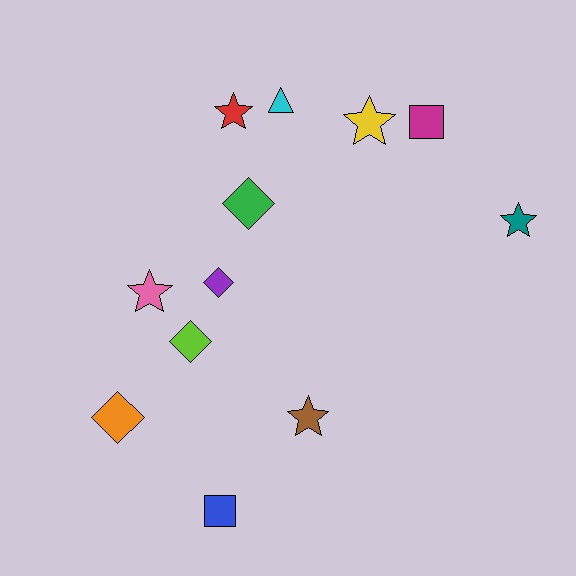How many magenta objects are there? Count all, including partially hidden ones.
There is 1 magenta object.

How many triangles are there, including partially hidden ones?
There is 1 triangle.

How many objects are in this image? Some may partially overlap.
There are 12 objects.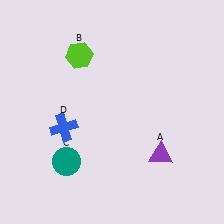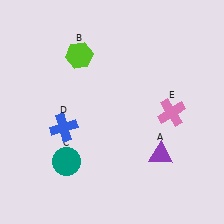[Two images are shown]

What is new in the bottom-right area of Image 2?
A pink cross (E) was added in the bottom-right area of Image 2.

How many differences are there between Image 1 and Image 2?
There is 1 difference between the two images.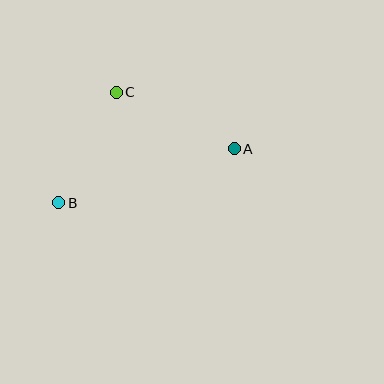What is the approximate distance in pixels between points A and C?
The distance between A and C is approximately 131 pixels.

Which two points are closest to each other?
Points B and C are closest to each other.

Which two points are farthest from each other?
Points A and B are farthest from each other.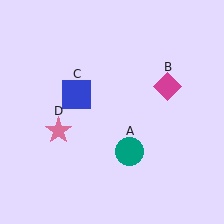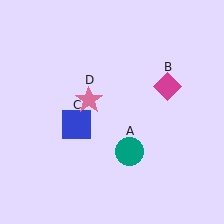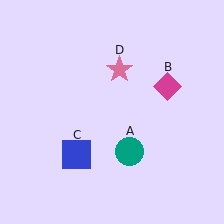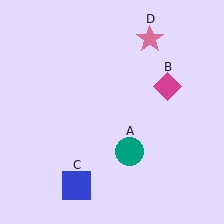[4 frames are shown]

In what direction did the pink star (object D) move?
The pink star (object D) moved up and to the right.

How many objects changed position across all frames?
2 objects changed position: blue square (object C), pink star (object D).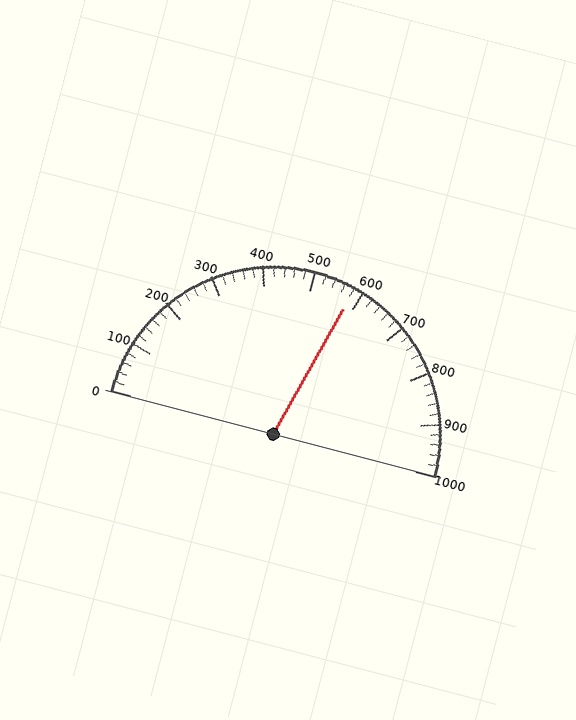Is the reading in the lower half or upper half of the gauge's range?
The reading is in the upper half of the range (0 to 1000).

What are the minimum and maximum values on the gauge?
The gauge ranges from 0 to 1000.